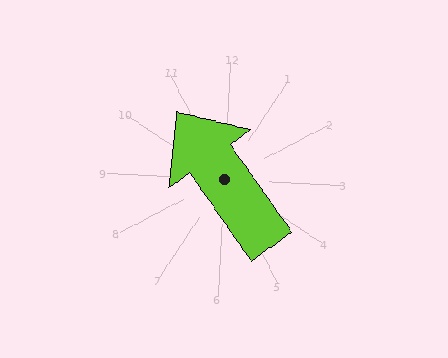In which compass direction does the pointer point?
Northwest.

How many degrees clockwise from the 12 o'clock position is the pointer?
Approximately 322 degrees.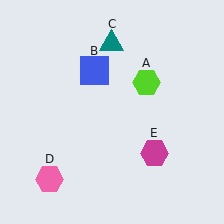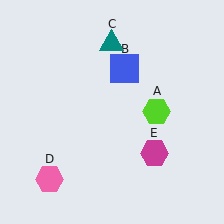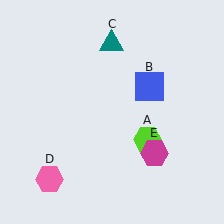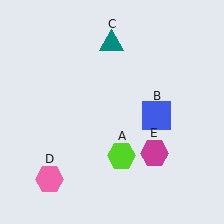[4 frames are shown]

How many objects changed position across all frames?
2 objects changed position: lime hexagon (object A), blue square (object B).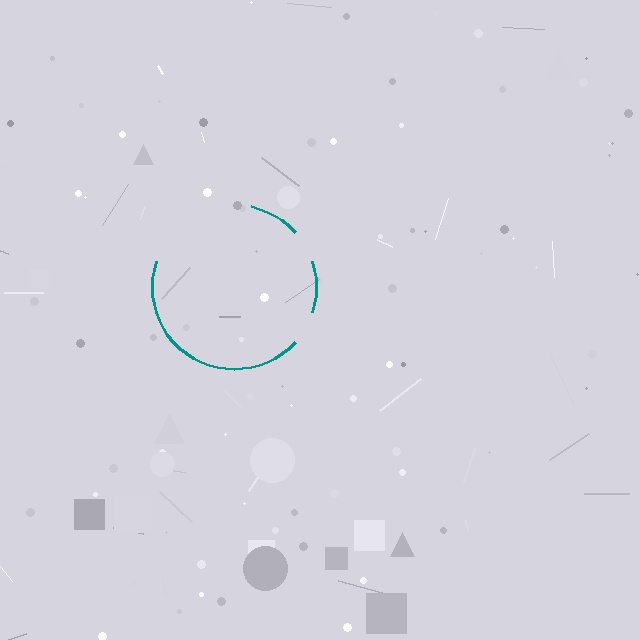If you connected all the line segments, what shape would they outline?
They would outline a circle.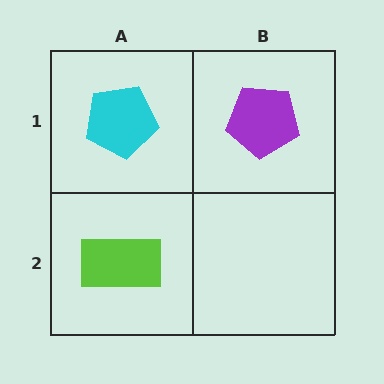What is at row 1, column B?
A purple pentagon.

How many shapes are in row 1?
2 shapes.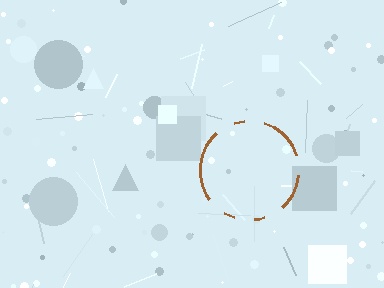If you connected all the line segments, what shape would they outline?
They would outline a circle.